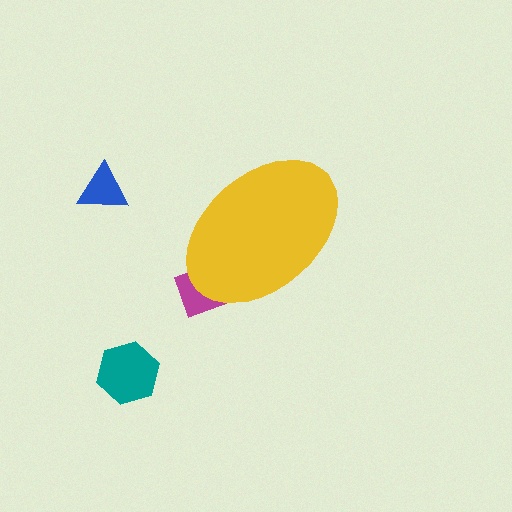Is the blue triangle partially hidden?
No, the blue triangle is fully visible.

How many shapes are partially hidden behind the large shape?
1 shape is partially hidden.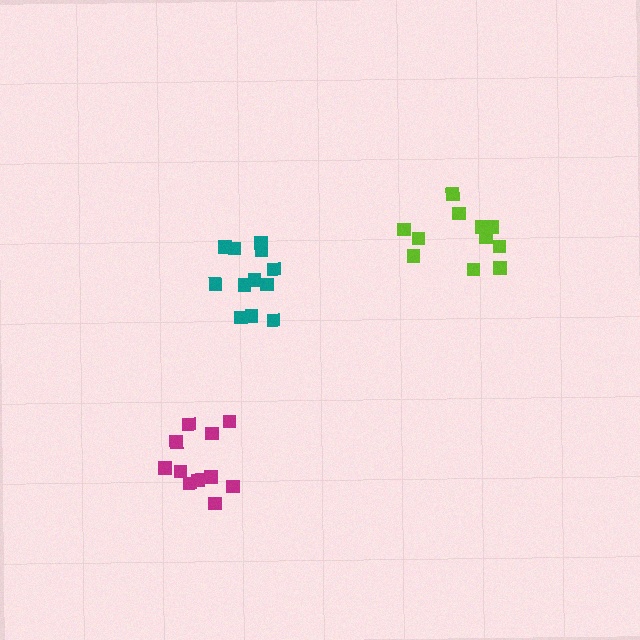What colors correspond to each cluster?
The clusters are colored: teal, magenta, lime.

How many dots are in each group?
Group 1: 12 dots, Group 2: 11 dots, Group 3: 11 dots (34 total).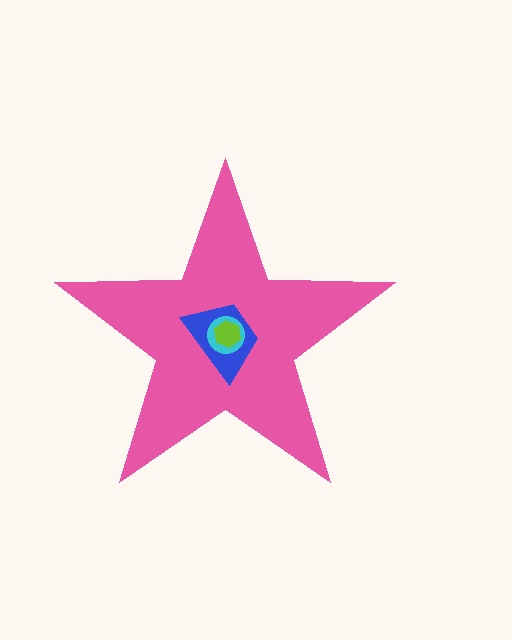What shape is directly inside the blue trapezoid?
The cyan circle.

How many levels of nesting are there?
4.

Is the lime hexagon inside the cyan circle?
Yes.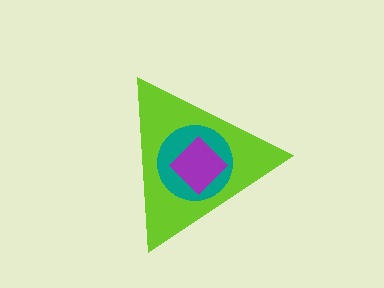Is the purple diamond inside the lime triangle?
Yes.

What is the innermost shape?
The purple diamond.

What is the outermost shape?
The lime triangle.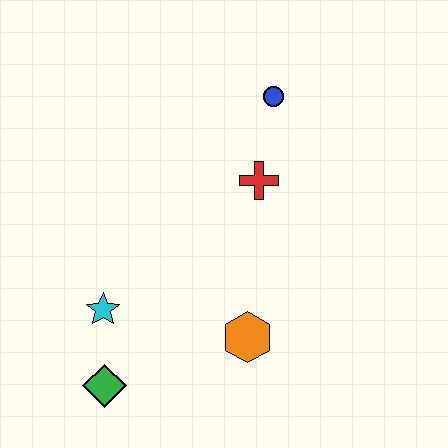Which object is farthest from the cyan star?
The blue circle is farthest from the cyan star.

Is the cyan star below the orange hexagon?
No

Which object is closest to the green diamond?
The cyan star is closest to the green diamond.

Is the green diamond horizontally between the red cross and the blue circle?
No